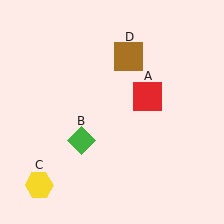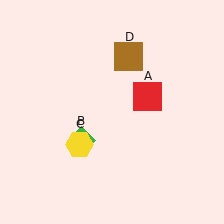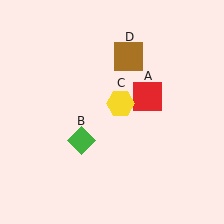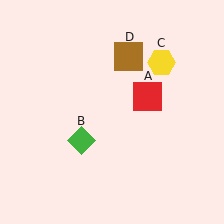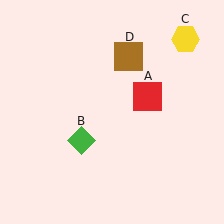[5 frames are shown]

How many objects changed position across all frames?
1 object changed position: yellow hexagon (object C).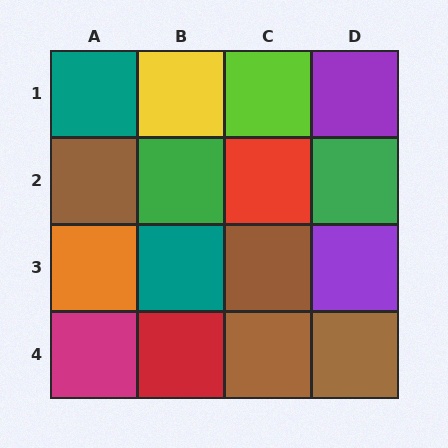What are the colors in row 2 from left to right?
Brown, green, red, green.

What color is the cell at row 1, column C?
Lime.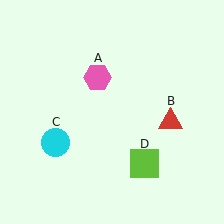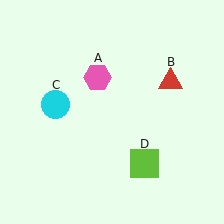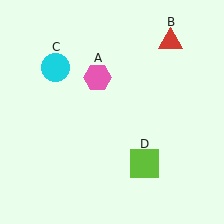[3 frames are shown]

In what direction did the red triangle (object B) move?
The red triangle (object B) moved up.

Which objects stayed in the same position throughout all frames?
Pink hexagon (object A) and lime square (object D) remained stationary.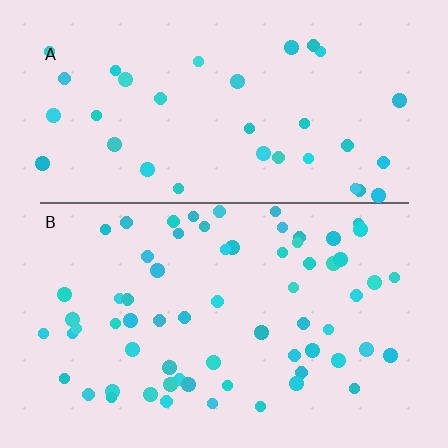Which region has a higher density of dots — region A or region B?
B (the bottom).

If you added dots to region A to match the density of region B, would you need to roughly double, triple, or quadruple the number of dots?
Approximately double.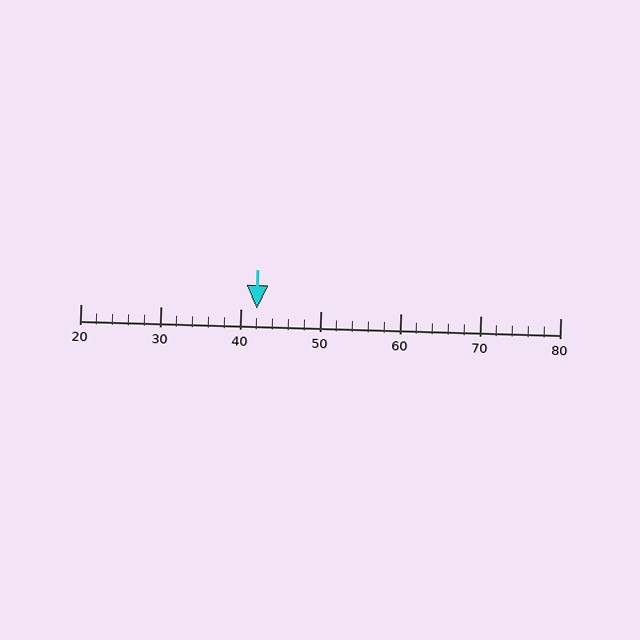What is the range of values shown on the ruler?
The ruler shows values from 20 to 80.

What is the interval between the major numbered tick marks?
The major tick marks are spaced 10 units apart.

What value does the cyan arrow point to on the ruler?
The cyan arrow points to approximately 42.